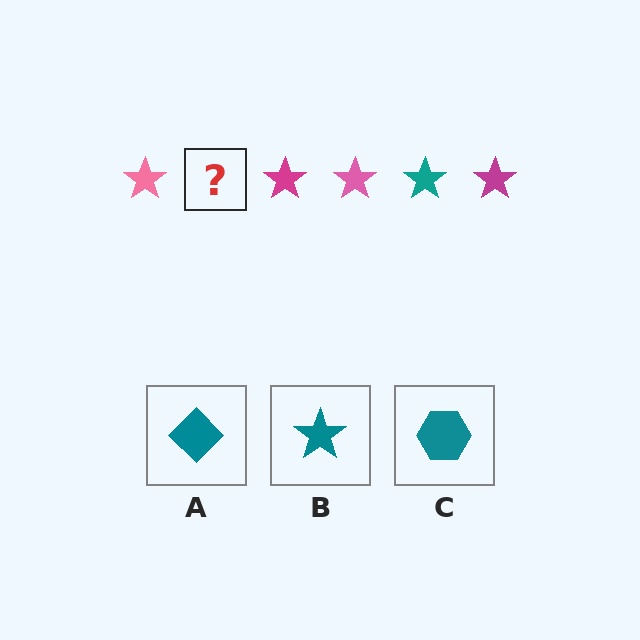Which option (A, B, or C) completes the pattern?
B.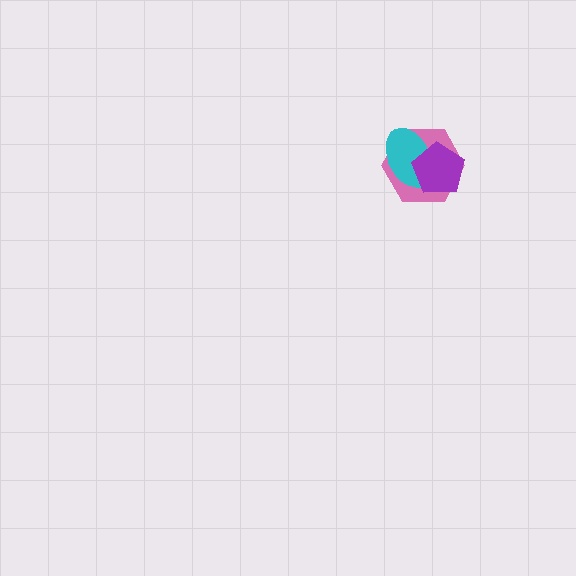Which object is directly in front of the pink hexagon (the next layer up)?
The cyan ellipse is directly in front of the pink hexagon.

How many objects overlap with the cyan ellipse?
2 objects overlap with the cyan ellipse.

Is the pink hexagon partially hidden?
Yes, it is partially covered by another shape.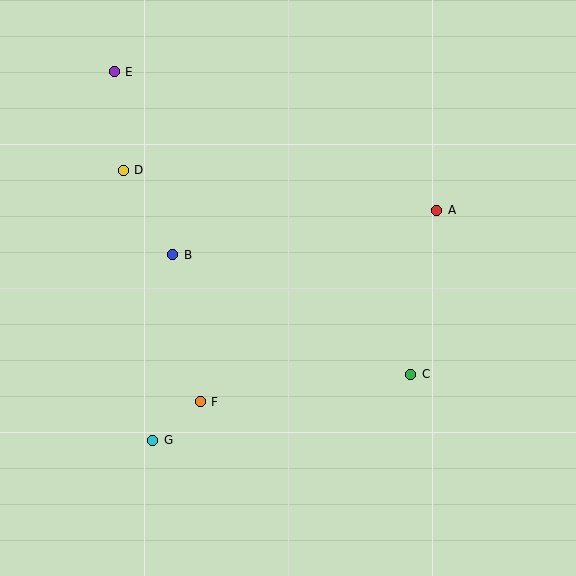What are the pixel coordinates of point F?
Point F is at (200, 402).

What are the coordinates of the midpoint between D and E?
The midpoint between D and E is at (119, 121).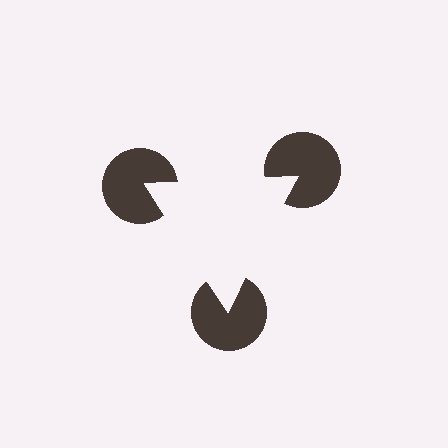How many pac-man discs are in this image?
There are 3 — one at each vertex of the illusory triangle.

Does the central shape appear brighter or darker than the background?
It typically appears slightly brighter than the background, even though no actual brightness change is drawn.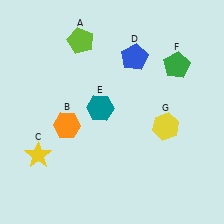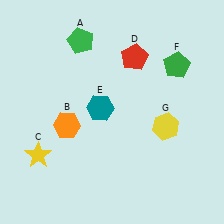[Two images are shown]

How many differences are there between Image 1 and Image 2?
There are 2 differences between the two images.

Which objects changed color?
A changed from lime to green. D changed from blue to red.